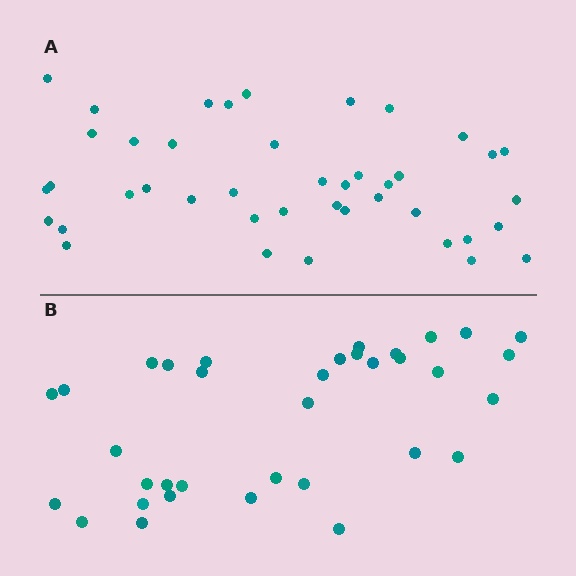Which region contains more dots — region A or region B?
Region A (the top region) has more dots.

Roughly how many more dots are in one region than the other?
Region A has roughly 8 or so more dots than region B.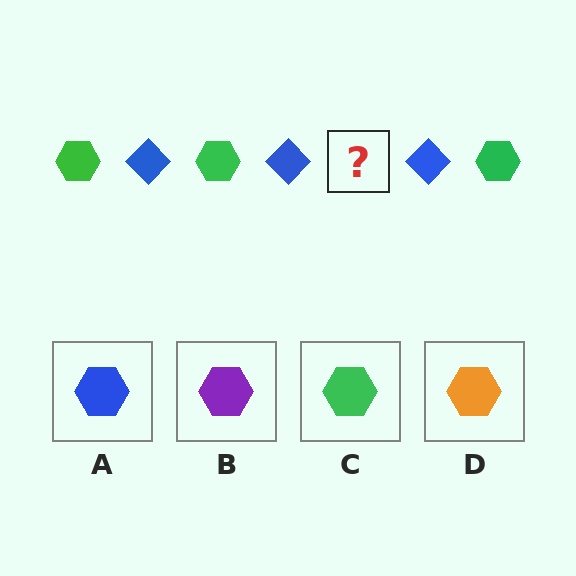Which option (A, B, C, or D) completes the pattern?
C.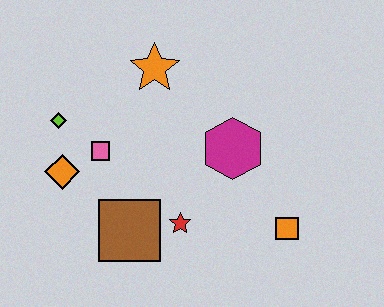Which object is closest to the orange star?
The pink square is closest to the orange star.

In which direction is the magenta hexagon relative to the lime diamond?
The magenta hexagon is to the right of the lime diamond.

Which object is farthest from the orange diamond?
The orange square is farthest from the orange diamond.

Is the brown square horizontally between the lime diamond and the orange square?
Yes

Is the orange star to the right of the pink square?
Yes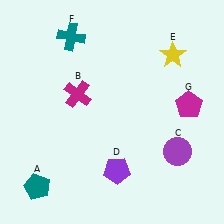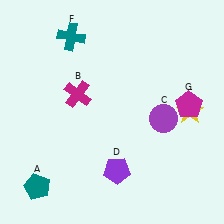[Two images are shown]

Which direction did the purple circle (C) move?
The purple circle (C) moved up.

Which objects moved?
The objects that moved are: the purple circle (C), the yellow star (E).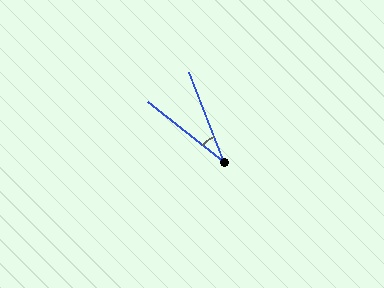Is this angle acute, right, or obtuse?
It is acute.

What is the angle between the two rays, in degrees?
Approximately 31 degrees.